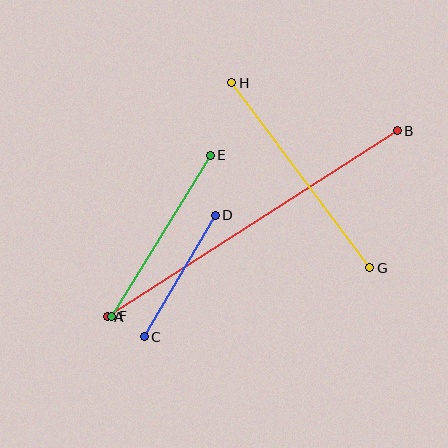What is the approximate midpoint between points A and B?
The midpoint is at approximately (252, 224) pixels.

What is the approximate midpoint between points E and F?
The midpoint is at approximately (161, 236) pixels.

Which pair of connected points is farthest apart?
Points A and B are farthest apart.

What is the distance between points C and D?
The distance is approximately 141 pixels.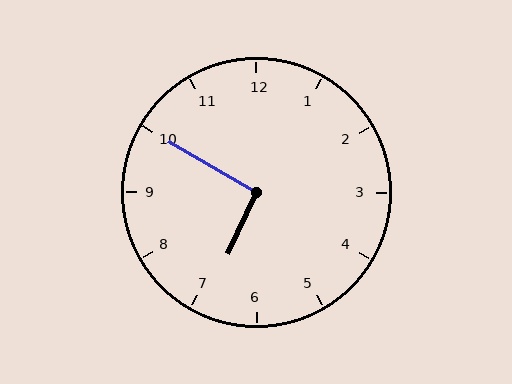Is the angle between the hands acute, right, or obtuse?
It is right.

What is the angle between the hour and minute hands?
Approximately 95 degrees.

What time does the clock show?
6:50.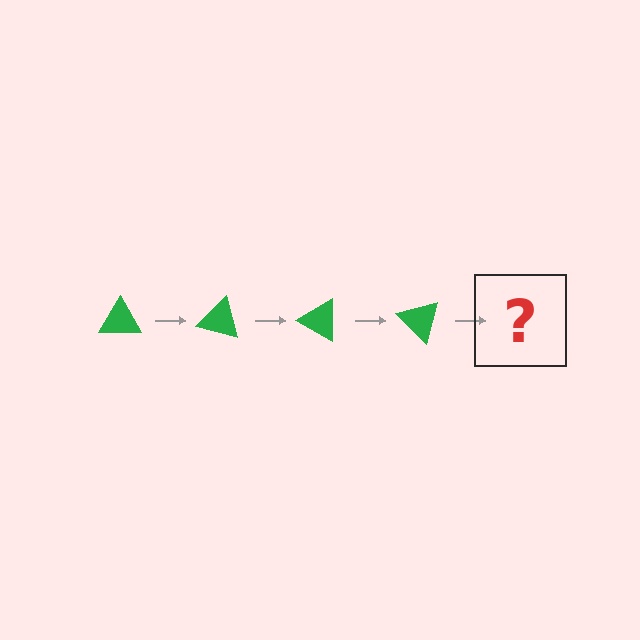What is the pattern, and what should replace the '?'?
The pattern is that the triangle rotates 15 degrees each step. The '?' should be a green triangle rotated 60 degrees.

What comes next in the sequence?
The next element should be a green triangle rotated 60 degrees.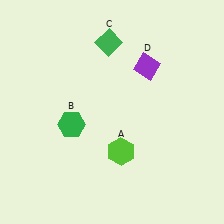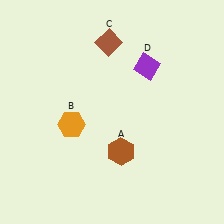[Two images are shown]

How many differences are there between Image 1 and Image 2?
There are 3 differences between the two images.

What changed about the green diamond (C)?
In Image 1, C is green. In Image 2, it changed to brown.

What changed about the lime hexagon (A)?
In Image 1, A is lime. In Image 2, it changed to brown.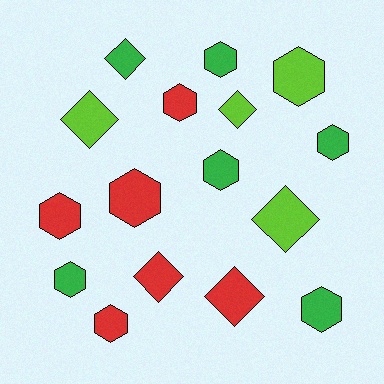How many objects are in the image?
There are 16 objects.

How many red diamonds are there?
There are 2 red diamonds.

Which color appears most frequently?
Green, with 6 objects.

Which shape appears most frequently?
Hexagon, with 10 objects.